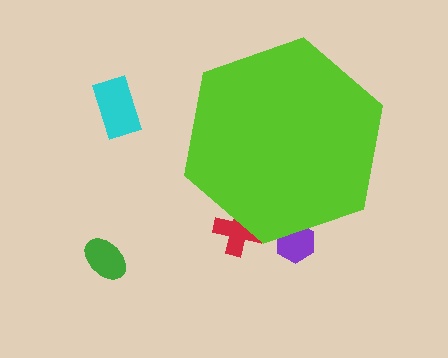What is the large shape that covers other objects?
A lime hexagon.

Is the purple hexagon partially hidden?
Yes, the purple hexagon is partially hidden behind the lime hexagon.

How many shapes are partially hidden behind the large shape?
2 shapes are partially hidden.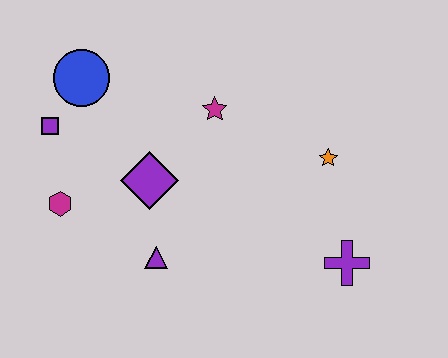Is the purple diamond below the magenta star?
Yes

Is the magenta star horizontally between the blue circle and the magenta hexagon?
No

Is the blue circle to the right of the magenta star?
No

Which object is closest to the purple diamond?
The purple triangle is closest to the purple diamond.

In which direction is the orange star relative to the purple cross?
The orange star is above the purple cross.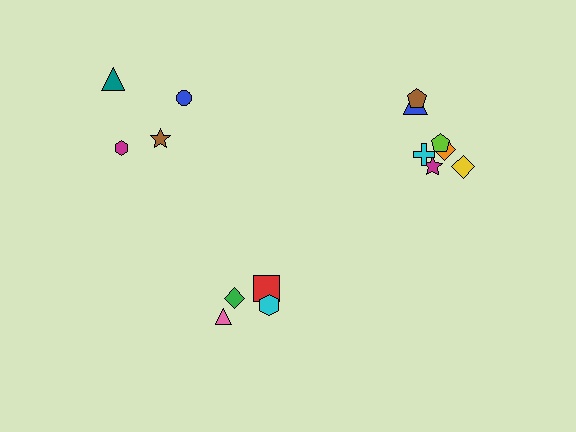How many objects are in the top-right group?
There are 7 objects.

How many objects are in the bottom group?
There are 4 objects.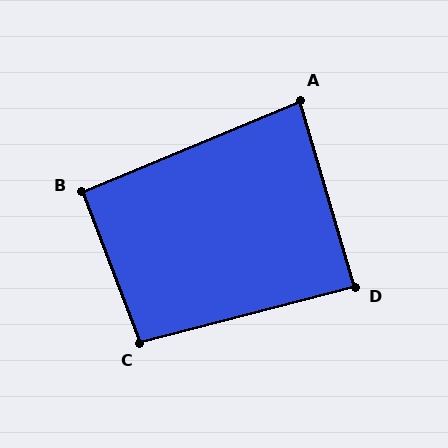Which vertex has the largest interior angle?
C, at approximately 96 degrees.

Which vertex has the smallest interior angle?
A, at approximately 84 degrees.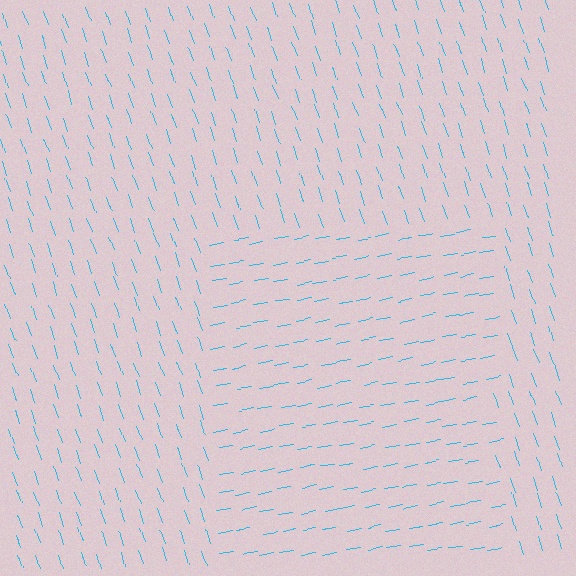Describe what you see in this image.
The image is filled with small cyan line segments. A rectangle region in the image has lines oriented differently from the surrounding lines, creating a visible texture boundary.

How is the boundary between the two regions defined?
The boundary is defined purely by a change in line orientation (approximately 81 degrees difference). All lines are the same color and thickness.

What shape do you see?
I see a rectangle.